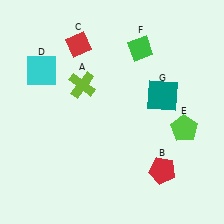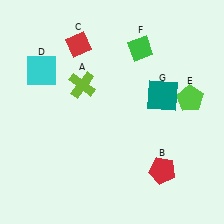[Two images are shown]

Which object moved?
The lime pentagon (E) moved up.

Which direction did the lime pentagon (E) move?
The lime pentagon (E) moved up.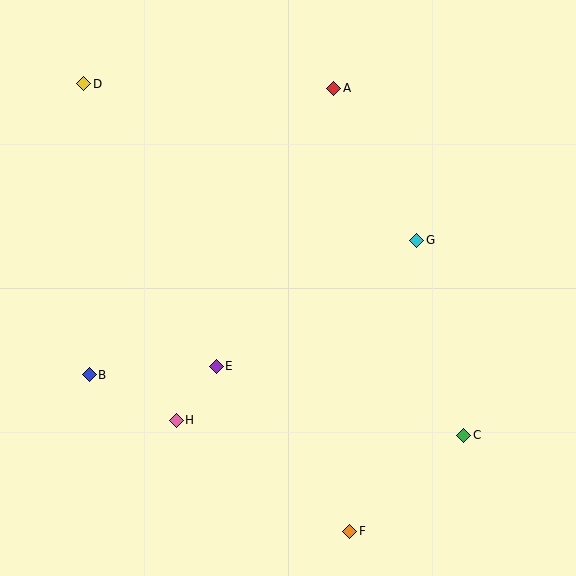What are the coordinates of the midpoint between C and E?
The midpoint between C and E is at (340, 401).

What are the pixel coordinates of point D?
Point D is at (84, 84).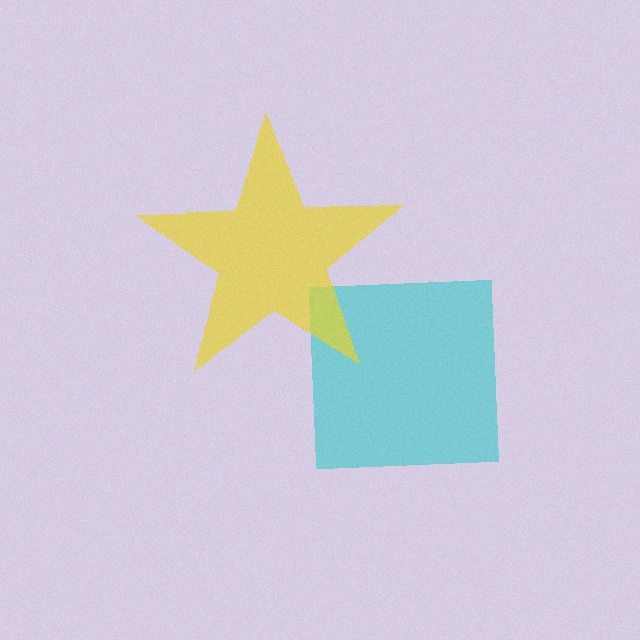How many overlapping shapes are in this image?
There are 2 overlapping shapes in the image.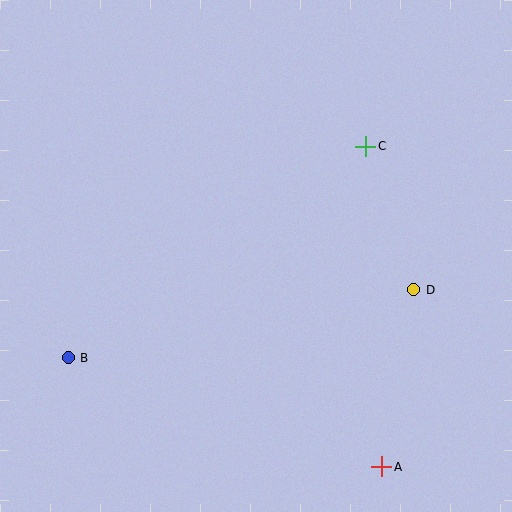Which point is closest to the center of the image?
Point C at (366, 146) is closest to the center.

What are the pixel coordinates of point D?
Point D is at (414, 290).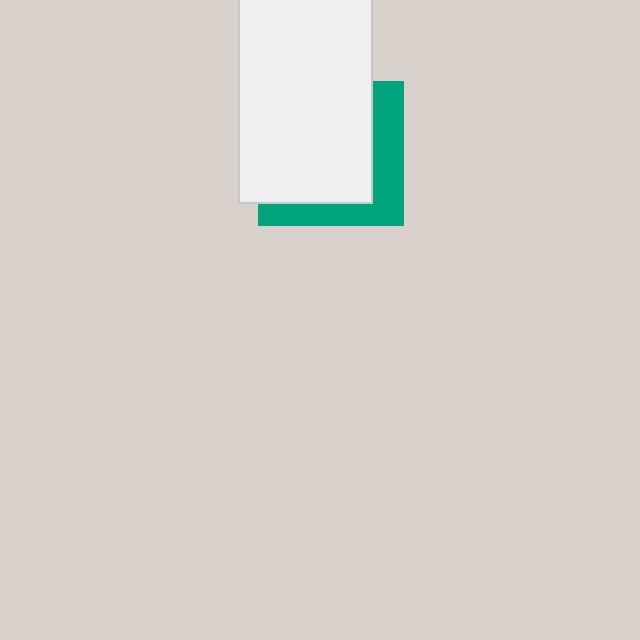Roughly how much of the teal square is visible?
A small part of it is visible (roughly 33%).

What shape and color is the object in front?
The object in front is a white rectangle.